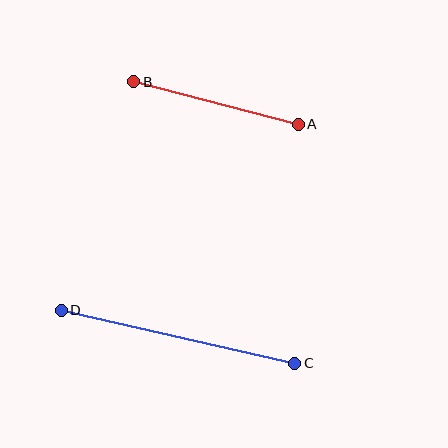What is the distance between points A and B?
The distance is approximately 170 pixels.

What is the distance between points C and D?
The distance is approximately 240 pixels.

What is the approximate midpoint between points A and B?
The midpoint is at approximately (216, 103) pixels.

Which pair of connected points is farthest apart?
Points C and D are farthest apart.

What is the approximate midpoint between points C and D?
The midpoint is at approximately (178, 337) pixels.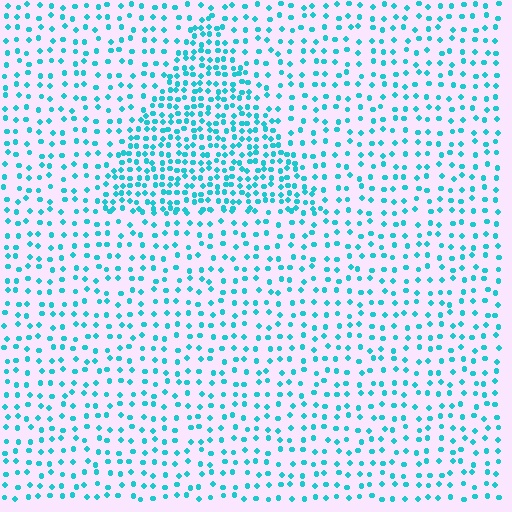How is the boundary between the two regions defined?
The boundary is defined by a change in element density (approximately 2.1x ratio). All elements are the same color, size, and shape.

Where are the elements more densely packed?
The elements are more densely packed inside the triangle boundary.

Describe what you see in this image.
The image contains small cyan elements arranged at two different densities. A triangle-shaped region is visible where the elements are more densely packed than the surrounding area.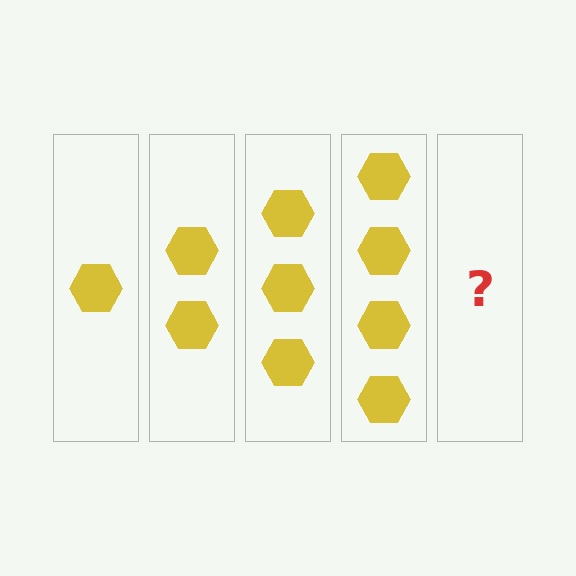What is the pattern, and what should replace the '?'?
The pattern is that each step adds one more hexagon. The '?' should be 5 hexagons.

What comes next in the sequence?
The next element should be 5 hexagons.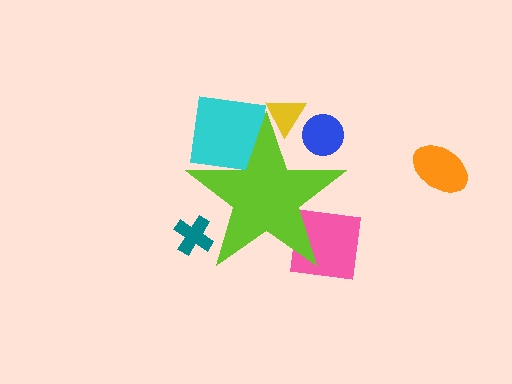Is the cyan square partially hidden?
Yes, the cyan square is partially hidden behind the lime star.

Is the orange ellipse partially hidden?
No, the orange ellipse is fully visible.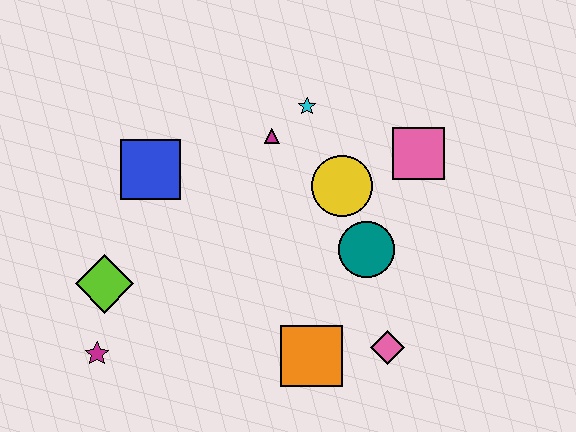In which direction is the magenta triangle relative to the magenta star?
The magenta triangle is above the magenta star.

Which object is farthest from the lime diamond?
The pink square is farthest from the lime diamond.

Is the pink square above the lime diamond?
Yes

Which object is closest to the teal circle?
The yellow circle is closest to the teal circle.